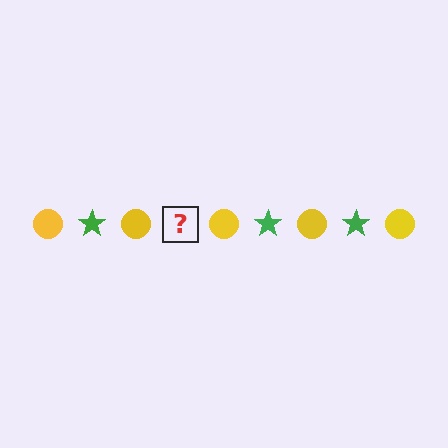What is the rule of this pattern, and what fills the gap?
The rule is that the pattern alternates between yellow circle and green star. The gap should be filled with a green star.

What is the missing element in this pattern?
The missing element is a green star.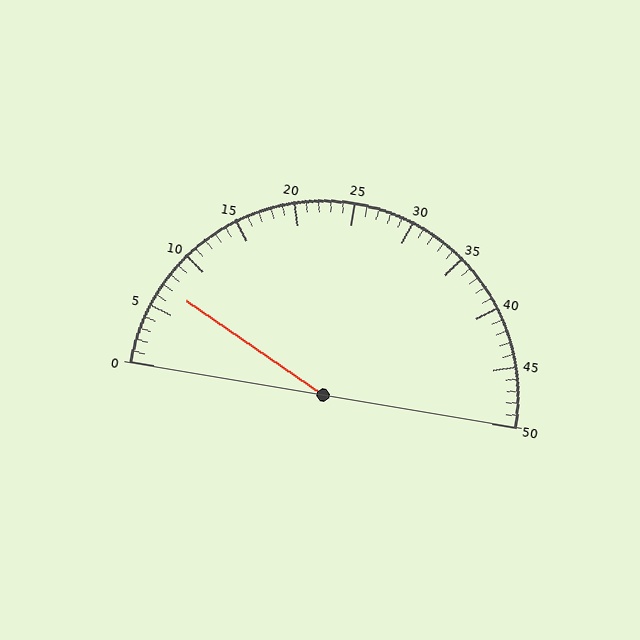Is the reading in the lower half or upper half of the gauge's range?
The reading is in the lower half of the range (0 to 50).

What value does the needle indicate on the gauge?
The needle indicates approximately 7.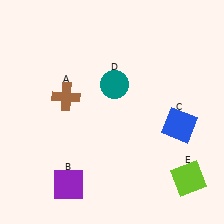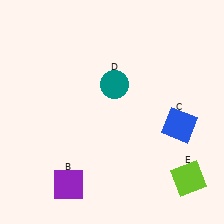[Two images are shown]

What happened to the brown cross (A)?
The brown cross (A) was removed in Image 2. It was in the top-left area of Image 1.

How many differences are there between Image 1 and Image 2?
There is 1 difference between the two images.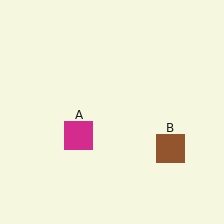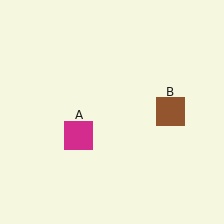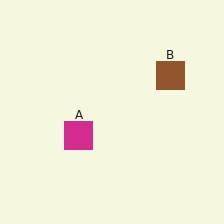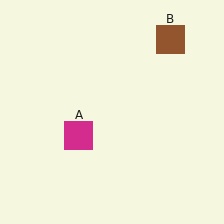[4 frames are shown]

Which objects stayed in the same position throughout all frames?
Magenta square (object A) remained stationary.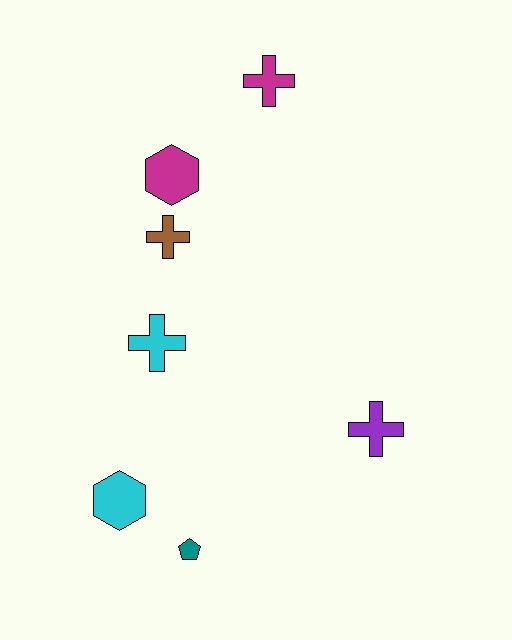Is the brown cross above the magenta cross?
No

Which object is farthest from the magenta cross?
The teal pentagon is farthest from the magenta cross.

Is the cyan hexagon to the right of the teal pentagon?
No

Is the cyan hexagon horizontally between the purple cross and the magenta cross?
No